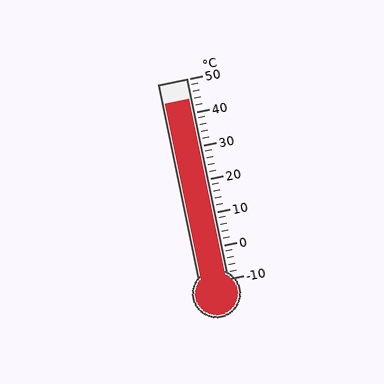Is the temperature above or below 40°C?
The temperature is above 40°C.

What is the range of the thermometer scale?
The thermometer scale ranges from -10°C to 50°C.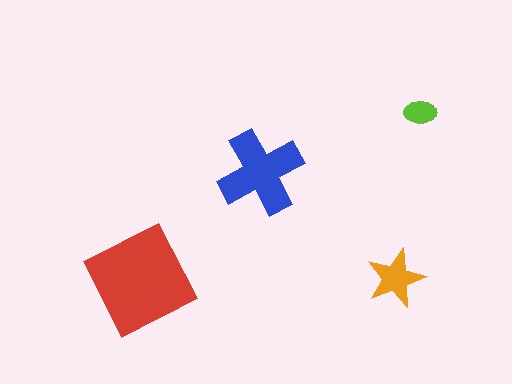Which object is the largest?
The red square.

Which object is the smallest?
The lime ellipse.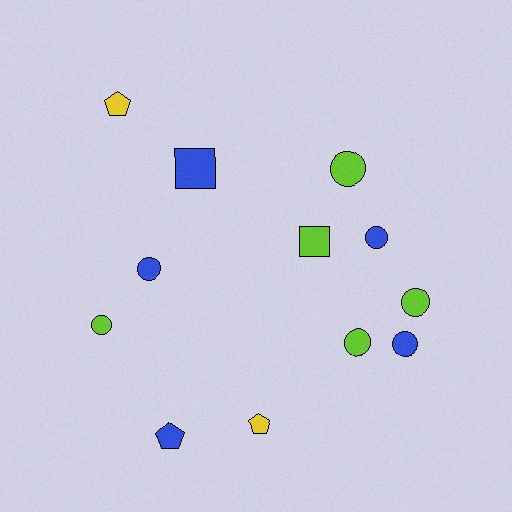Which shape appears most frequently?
Circle, with 7 objects.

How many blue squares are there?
There is 1 blue square.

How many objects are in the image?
There are 12 objects.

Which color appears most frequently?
Blue, with 5 objects.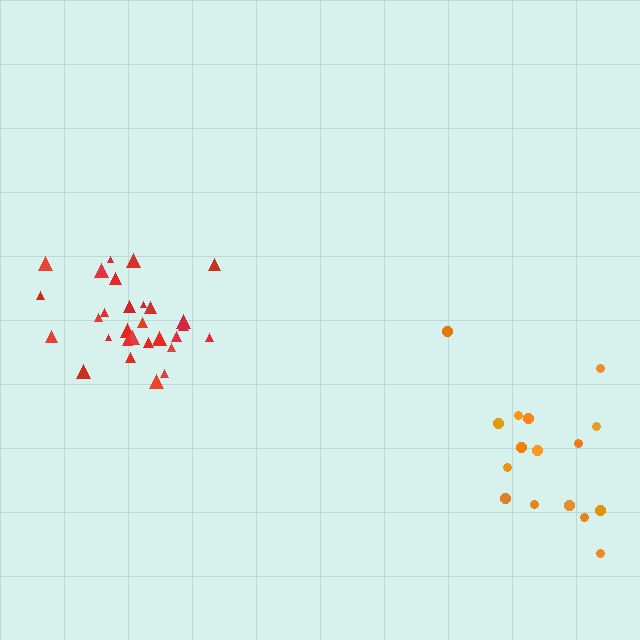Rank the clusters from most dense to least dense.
red, orange.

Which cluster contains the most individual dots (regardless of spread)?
Red (29).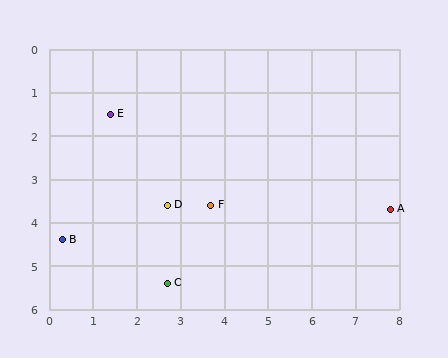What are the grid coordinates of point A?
Point A is at approximately (7.8, 3.7).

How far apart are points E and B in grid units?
Points E and B are about 3.1 grid units apart.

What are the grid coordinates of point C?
Point C is at approximately (2.7, 5.4).